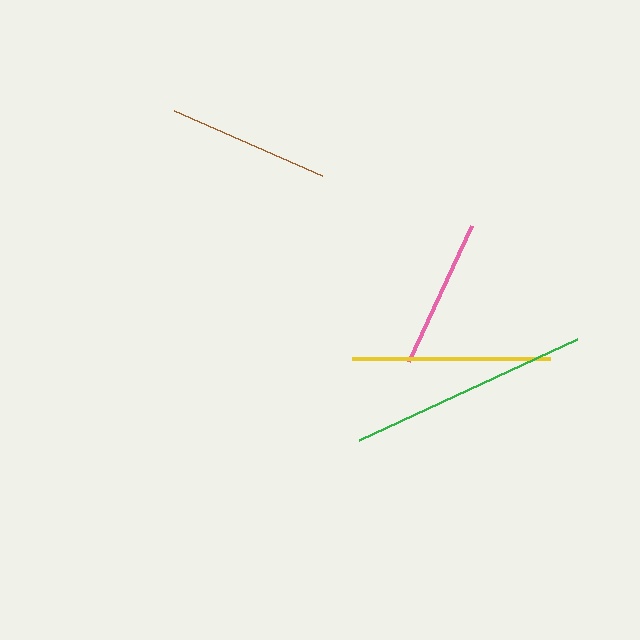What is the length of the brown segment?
The brown segment is approximately 162 pixels long.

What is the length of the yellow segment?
The yellow segment is approximately 198 pixels long.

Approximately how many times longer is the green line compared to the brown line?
The green line is approximately 1.5 times the length of the brown line.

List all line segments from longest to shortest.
From longest to shortest: green, yellow, brown, pink.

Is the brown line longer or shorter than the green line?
The green line is longer than the brown line.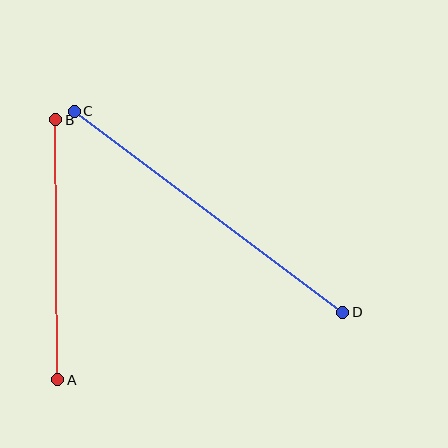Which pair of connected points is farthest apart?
Points C and D are farthest apart.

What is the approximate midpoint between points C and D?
The midpoint is at approximately (208, 212) pixels.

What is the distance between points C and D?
The distance is approximately 335 pixels.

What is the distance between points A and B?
The distance is approximately 260 pixels.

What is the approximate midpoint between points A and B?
The midpoint is at approximately (57, 250) pixels.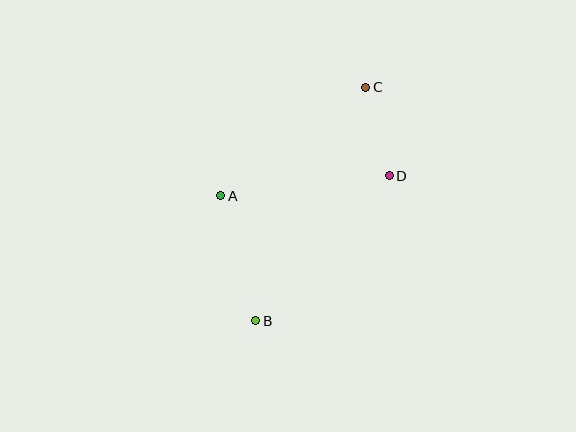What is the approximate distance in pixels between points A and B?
The distance between A and B is approximately 130 pixels.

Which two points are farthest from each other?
Points B and C are farthest from each other.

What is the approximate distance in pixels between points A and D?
The distance between A and D is approximately 170 pixels.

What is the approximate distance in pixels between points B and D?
The distance between B and D is approximately 197 pixels.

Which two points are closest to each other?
Points C and D are closest to each other.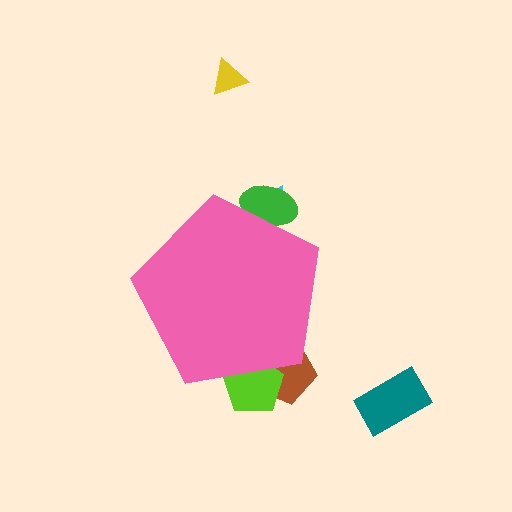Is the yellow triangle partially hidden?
No, the yellow triangle is fully visible.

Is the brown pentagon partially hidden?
Yes, the brown pentagon is partially hidden behind the pink pentagon.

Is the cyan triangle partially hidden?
Yes, the cyan triangle is partially hidden behind the pink pentagon.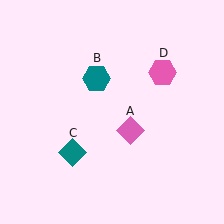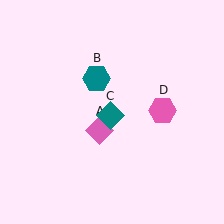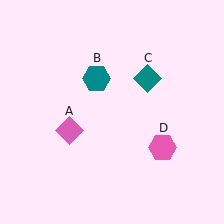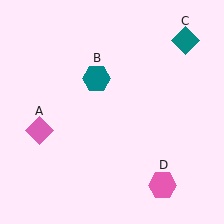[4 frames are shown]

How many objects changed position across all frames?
3 objects changed position: pink diamond (object A), teal diamond (object C), pink hexagon (object D).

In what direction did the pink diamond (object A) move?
The pink diamond (object A) moved left.